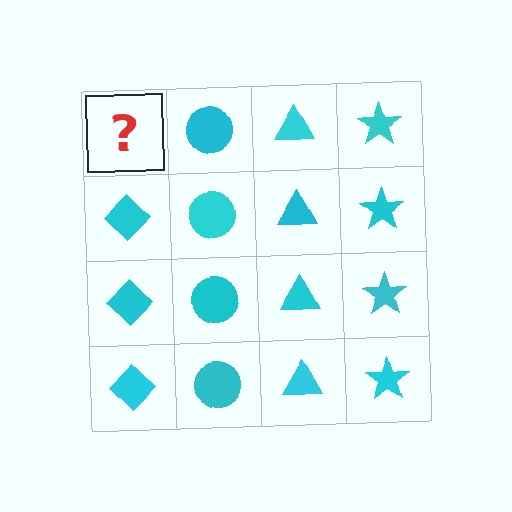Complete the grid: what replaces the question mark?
The question mark should be replaced with a cyan diamond.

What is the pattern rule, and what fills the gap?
The rule is that each column has a consistent shape. The gap should be filled with a cyan diamond.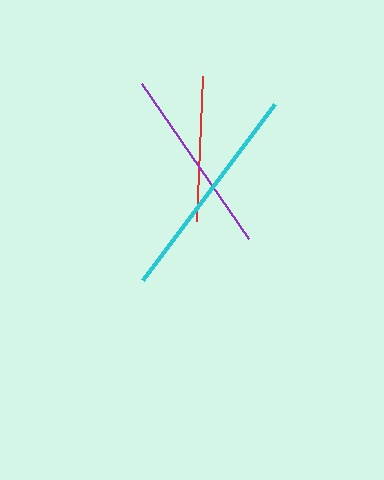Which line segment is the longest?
The cyan line is the longest at approximately 219 pixels.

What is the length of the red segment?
The red segment is approximately 145 pixels long.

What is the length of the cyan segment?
The cyan segment is approximately 219 pixels long.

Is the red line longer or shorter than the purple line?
The purple line is longer than the red line.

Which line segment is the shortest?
The red line is the shortest at approximately 145 pixels.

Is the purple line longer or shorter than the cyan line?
The cyan line is longer than the purple line.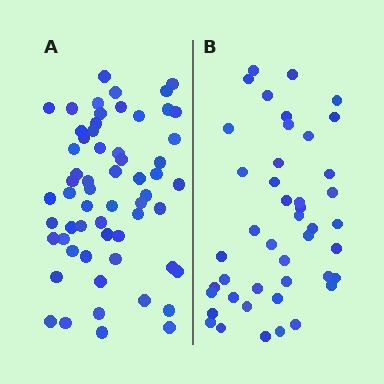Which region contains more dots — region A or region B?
Region A (the left region) has more dots.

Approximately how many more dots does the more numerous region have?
Region A has approximately 15 more dots than region B.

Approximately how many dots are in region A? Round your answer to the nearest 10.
About 60 dots.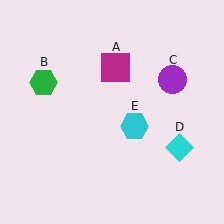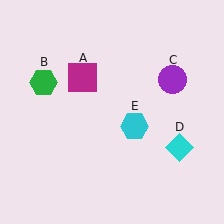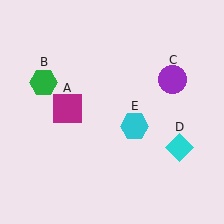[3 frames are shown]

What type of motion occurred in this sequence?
The magenta square (object A) rotated counterclockwise around the center of the scene.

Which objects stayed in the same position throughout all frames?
Green hexagon (object B) and purple circle (object C) and cyan diamond (object D) and cyan hexagon (object E) remained stationary.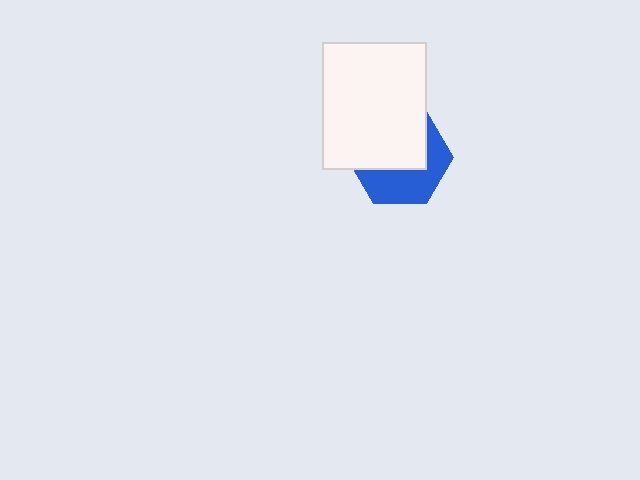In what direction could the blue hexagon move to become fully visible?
The blue hexagon could move down. That would shift it out from behind the white rectangle entirely.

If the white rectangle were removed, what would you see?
You would see the complete blue hexagon.